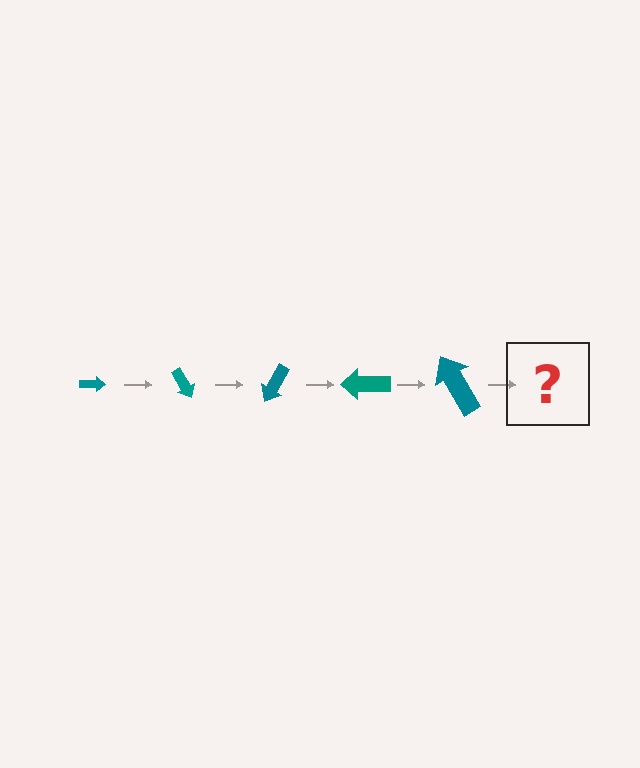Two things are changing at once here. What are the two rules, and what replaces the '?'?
The two rules are that the arrow grows larger each step and it rotates 60 degrees each step. The '?' should be an arrow, larger than the previous one and rotated 300 degrees from the start.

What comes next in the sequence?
The next element should be an arrow, larger than the previous one and rotated 300 degrees from the start.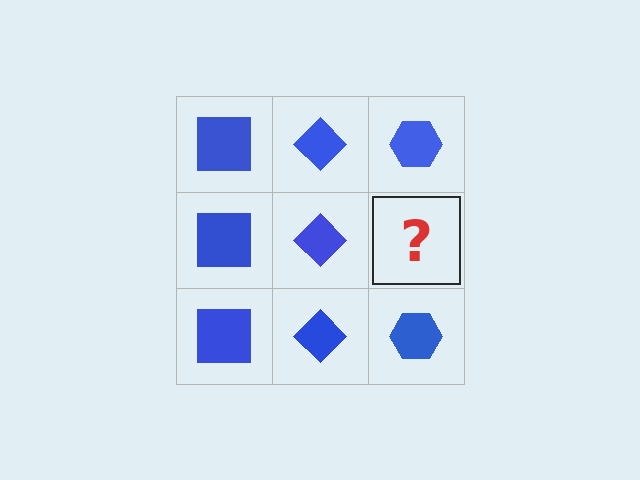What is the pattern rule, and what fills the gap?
The rule is that each column has a consistent shape. The gap should be filled with a blue hexagon.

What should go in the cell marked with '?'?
The missing cell should contain a blue hexagon.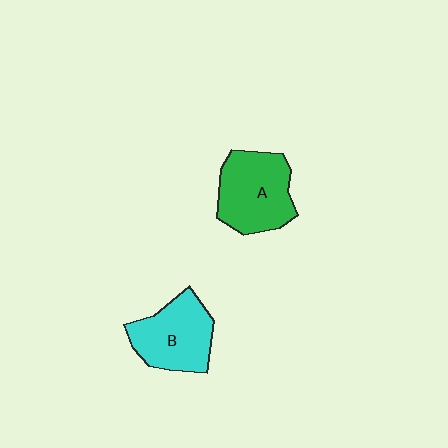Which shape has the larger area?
Shape A (green).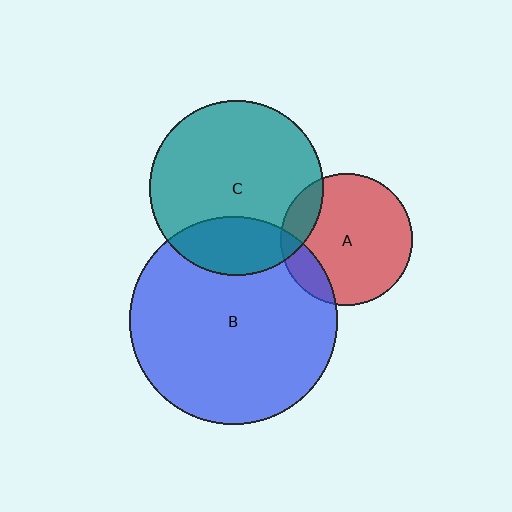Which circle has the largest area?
Circle B (blue).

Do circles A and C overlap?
Yes.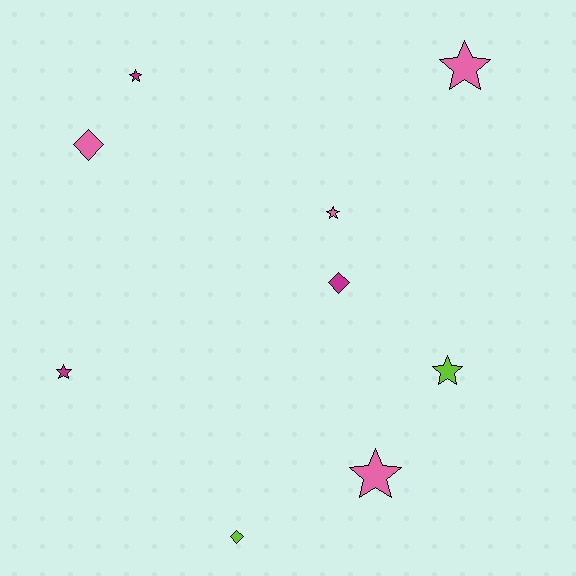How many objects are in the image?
There are 9 objects.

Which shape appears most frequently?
Star, with 6 objects.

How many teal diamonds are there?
There are no teal diamonds.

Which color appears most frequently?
Pink, with 4 objects.